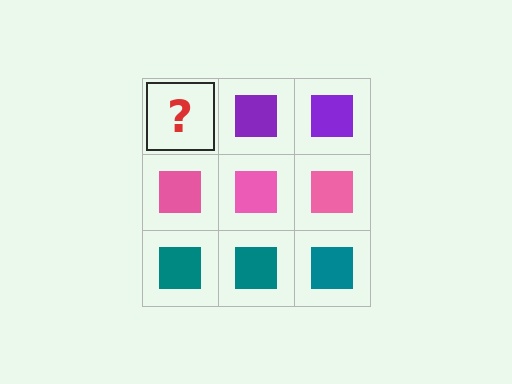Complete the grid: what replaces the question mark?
The question mark should be replaced with a purple square.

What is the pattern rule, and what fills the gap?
The rule is that each row has a consistent color. The gap should be filled with a purple square.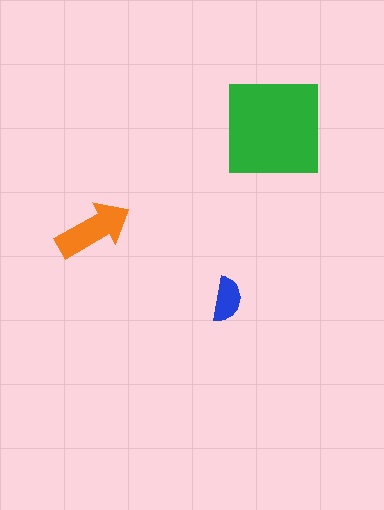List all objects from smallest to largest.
The blue semicircle, the orange arrow, the green square.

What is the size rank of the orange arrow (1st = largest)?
2nd.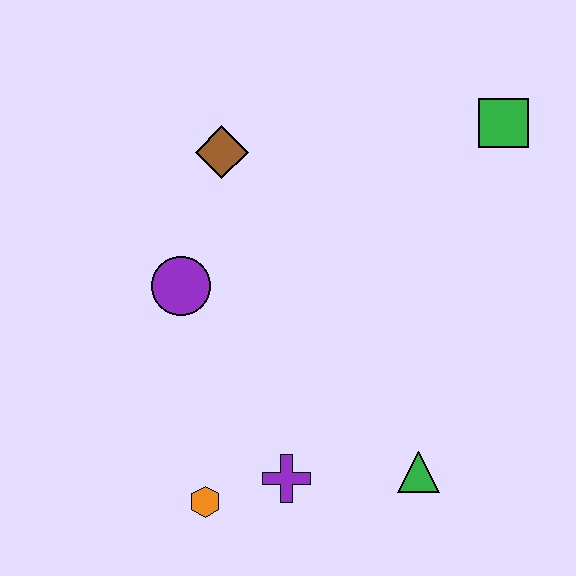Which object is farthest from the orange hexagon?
The green square is farthest from the orange hexagon.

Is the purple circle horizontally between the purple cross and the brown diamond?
No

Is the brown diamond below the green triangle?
No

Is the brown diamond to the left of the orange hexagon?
No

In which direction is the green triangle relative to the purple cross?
The green triangle is to the right of the purple cross.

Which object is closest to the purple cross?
The orange hexagon is closest to the purple cross.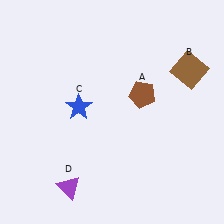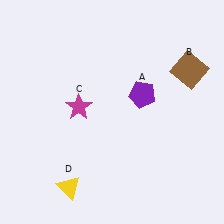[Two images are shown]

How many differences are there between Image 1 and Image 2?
There are 3 differences between the two images.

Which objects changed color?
A changed from brown to purple. C changed from blue to magenta. D changed from purple to yellow.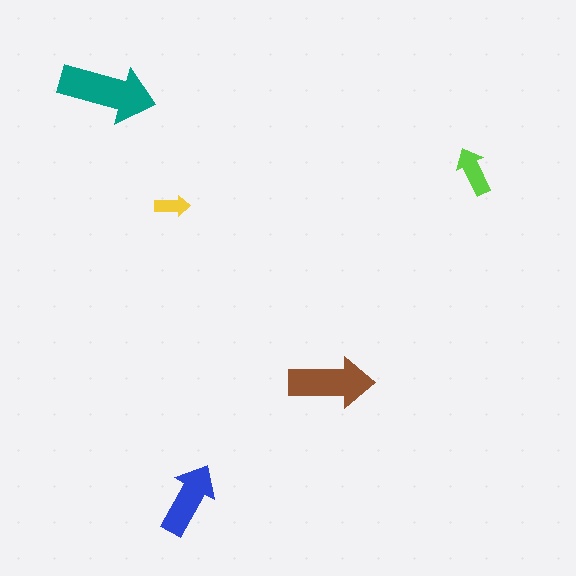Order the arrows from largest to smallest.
the teal one, the brown one, the blue one, the lime one, the yellow one.